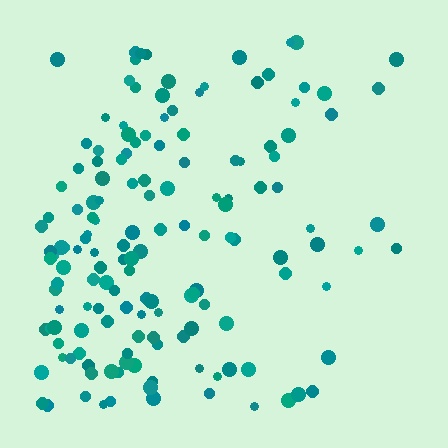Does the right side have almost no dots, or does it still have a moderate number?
Still a moderate number, just noticeably fewer than the left.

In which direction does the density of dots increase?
From right to left, with the left side densest.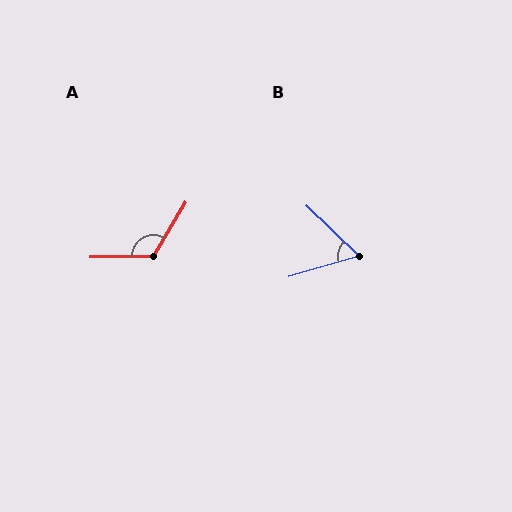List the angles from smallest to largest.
B (60°), A (121°).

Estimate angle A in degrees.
Approximately 121 degrees.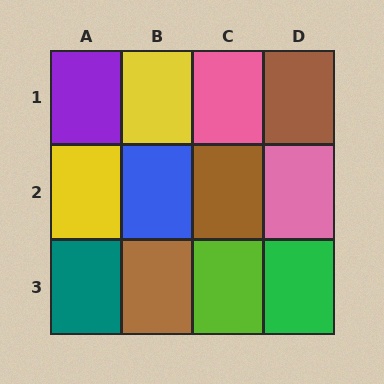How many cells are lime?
1 cell is lime.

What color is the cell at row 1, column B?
Yellow.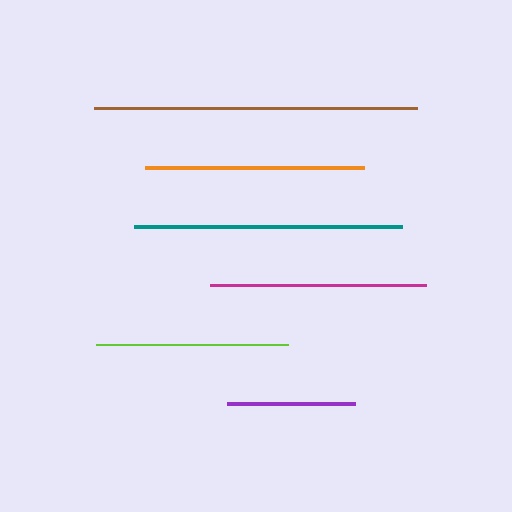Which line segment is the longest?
The brown line is the longest at approximately 323 pixels.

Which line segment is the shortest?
The purple line is the shortest at approximately 128 pixels.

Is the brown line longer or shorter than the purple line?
The brown line is longer than the purple line.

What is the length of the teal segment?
The teal segment is approximately 269 pixels long.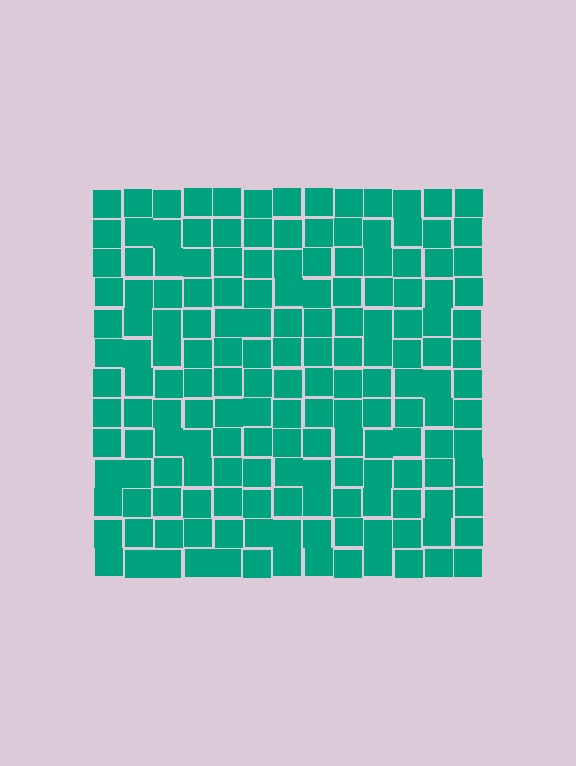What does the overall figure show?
The overall figure shows a square.